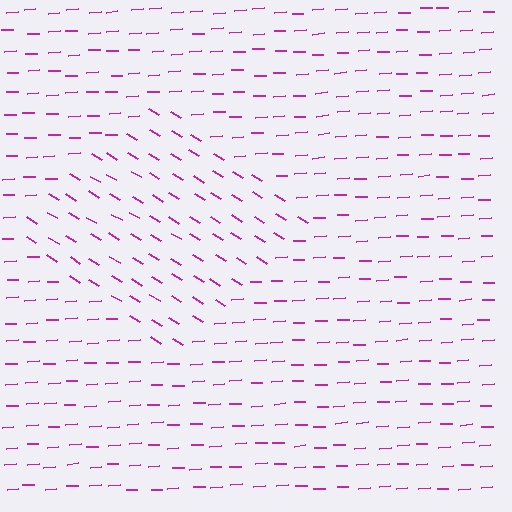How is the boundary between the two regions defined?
The boundary is defined purely by a change in line orientation (approximately 34 degrees difference). All lines are the same color and thickness.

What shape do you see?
I see a diamond.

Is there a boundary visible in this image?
Yes, there is a texture boundary formed by a change in line orientation.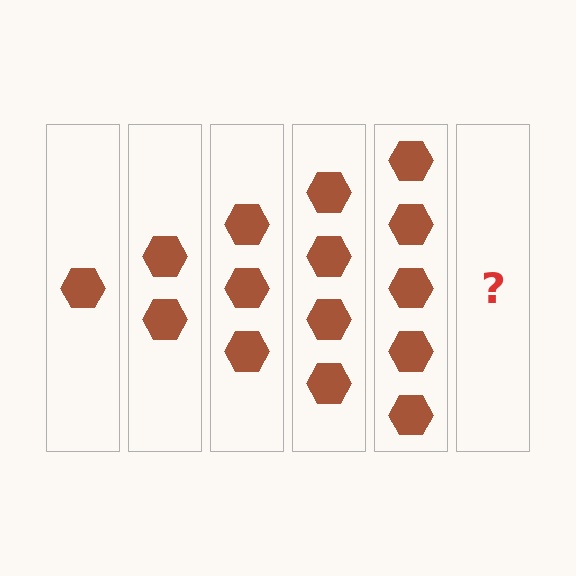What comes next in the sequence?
The next element should be 6 hexagons.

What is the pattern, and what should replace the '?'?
The pattern is that each step adds one more hexagon. The '?' should be 6 hexagons.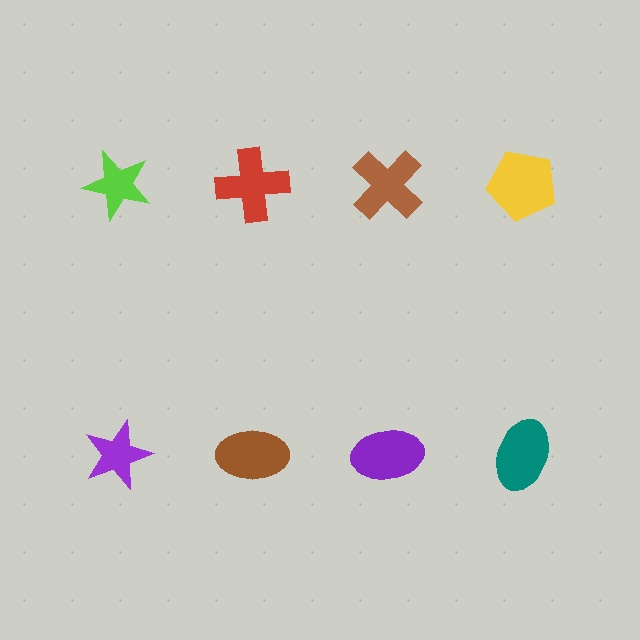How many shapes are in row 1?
4 shapes.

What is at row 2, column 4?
A teal ellipse.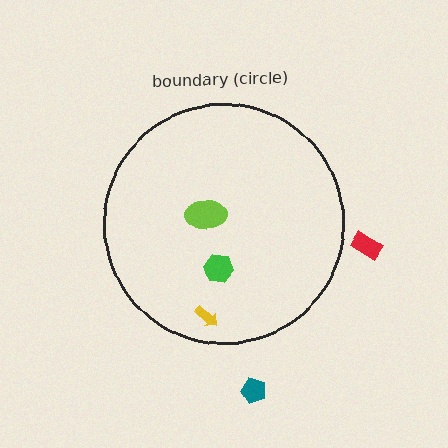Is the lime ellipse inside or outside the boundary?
Inside.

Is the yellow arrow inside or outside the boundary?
Inside.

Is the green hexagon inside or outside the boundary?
Inside.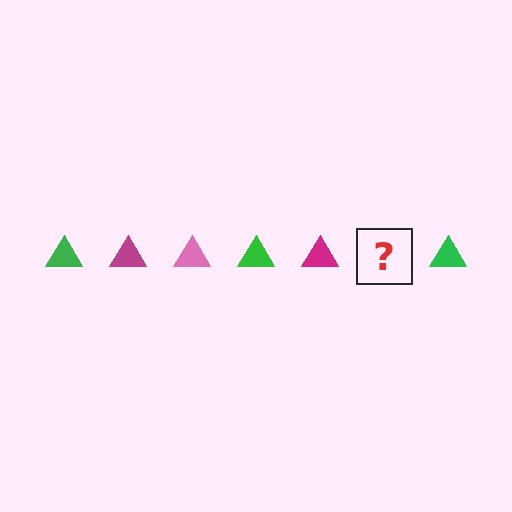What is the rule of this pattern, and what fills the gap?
The rule is that the pattern cycles through green, magenta, pink triangles. The gap should be filled with a pink triangle.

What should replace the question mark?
The question mark should be replaced with a pink triangle.